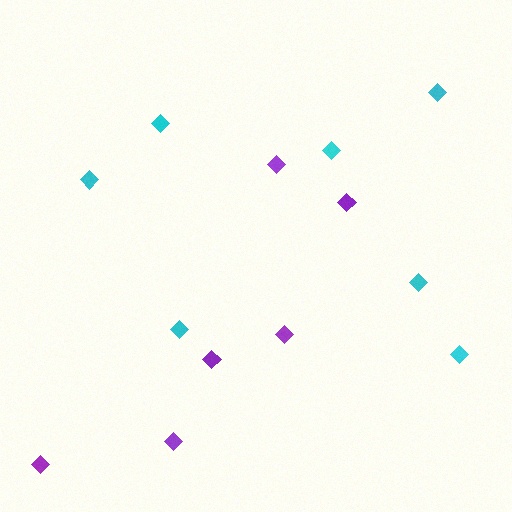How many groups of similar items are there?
There are 2 groups: one group of purple diamonds (6) and one group of cyan diamonds (7).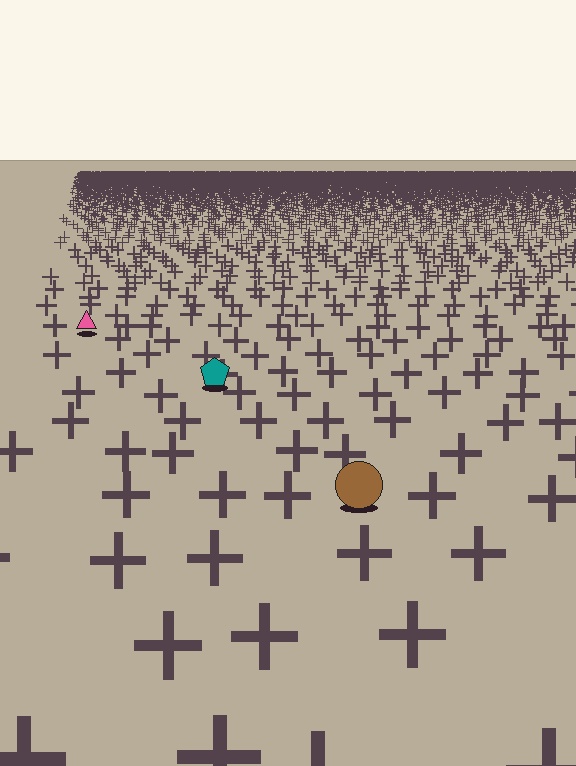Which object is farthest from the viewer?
The pink triangle is farthest from the viewer. It appears smaller and the ground texture around it is denser.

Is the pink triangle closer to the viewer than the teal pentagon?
No. The teal pentagon is closer — you can tell from the texture gradient: the ground texture is coarser near it.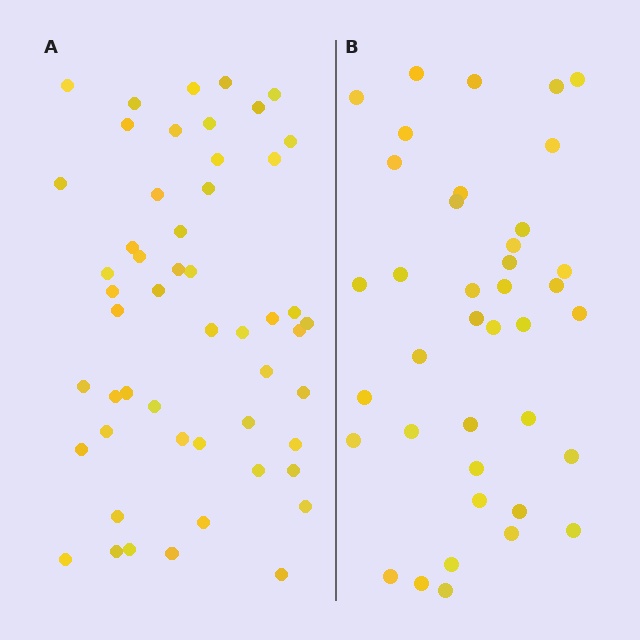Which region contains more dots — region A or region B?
Region A (the left region) has more dots.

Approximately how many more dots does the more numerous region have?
Region A has approximately 15 more dots than region B.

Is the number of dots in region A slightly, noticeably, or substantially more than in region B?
Region A has noticeably more, but not dramatically so. The ratio is roughly 1.3 to 1.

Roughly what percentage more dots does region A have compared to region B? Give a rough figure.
About 35% more.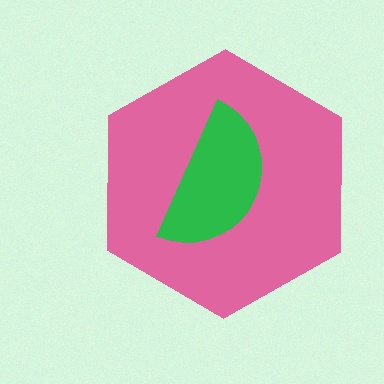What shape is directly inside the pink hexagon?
The green semicircle.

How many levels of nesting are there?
2.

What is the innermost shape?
The green semicircle.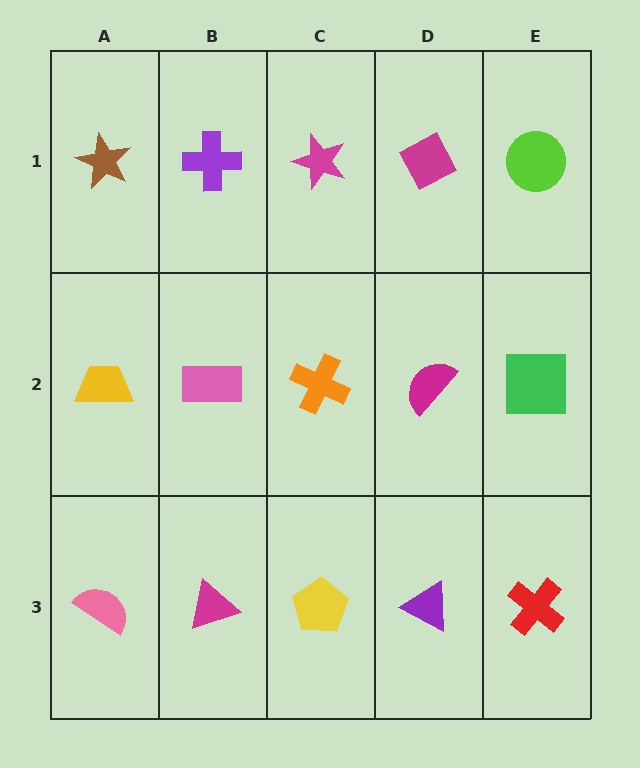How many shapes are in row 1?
5 shapes.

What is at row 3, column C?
A yellow pentagon.